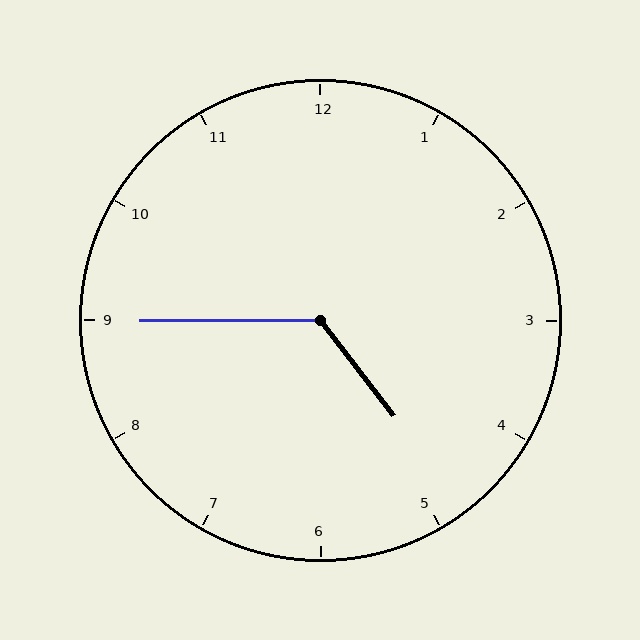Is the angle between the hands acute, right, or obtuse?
It is obtuse.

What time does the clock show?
4:45.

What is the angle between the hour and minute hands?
Approximately 128 degrees.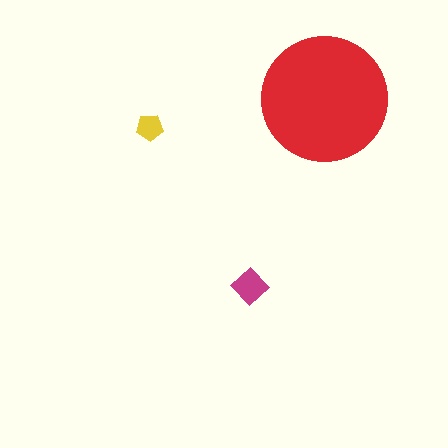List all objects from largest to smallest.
The red circle, the magenta diamond, the yellow pentagon.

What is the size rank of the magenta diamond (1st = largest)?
2nd.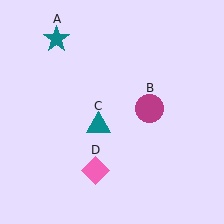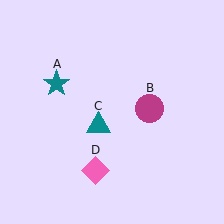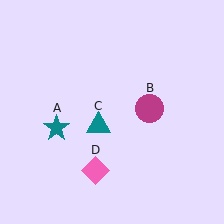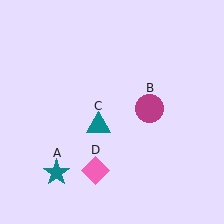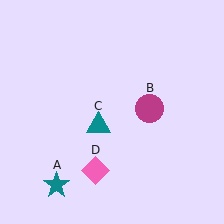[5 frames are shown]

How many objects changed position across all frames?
1 object changed position: teal star (object A).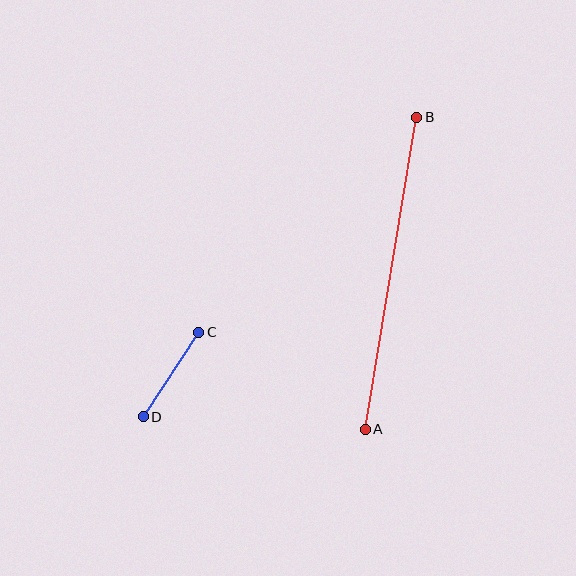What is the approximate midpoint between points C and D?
The midpoint is at approximately (171, 374) pixels.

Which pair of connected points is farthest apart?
Points A and B are farthest apart.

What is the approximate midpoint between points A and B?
The midpoint is at approximately (391, 273) pixels.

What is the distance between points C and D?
The distance is approximately 101 pixels.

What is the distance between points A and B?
The distance is approximately 316 pixels.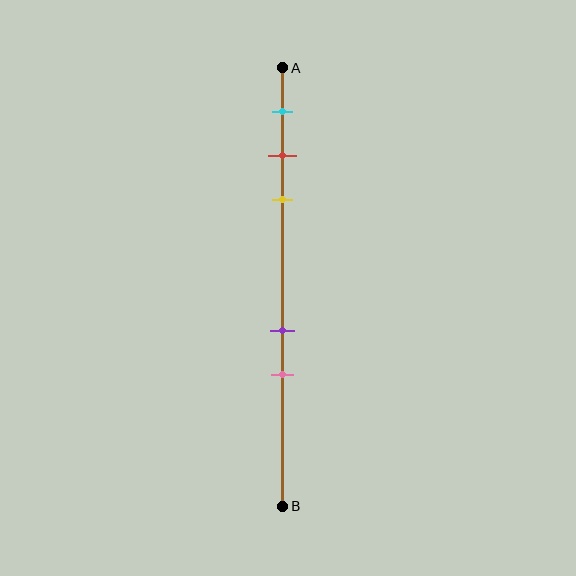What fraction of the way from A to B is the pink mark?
The pink mark is approximately 70% (0.7) of the way from A to B.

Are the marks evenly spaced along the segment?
No, the marks are not evenly spaced.